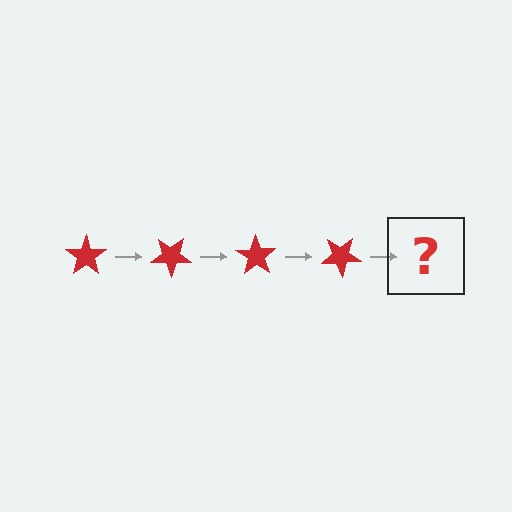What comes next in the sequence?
The next element should be a red star rotated 140 degrees.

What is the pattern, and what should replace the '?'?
The pattern is that the star rotates 35 degrees each step. The '?' should be a red star rotated 140 degrees.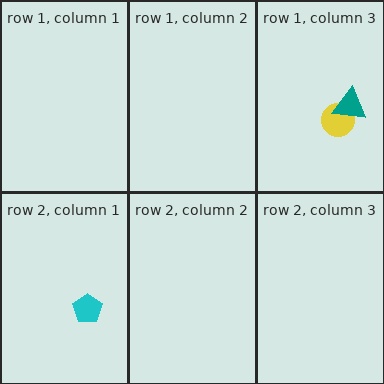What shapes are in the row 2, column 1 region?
The cyan pentagon.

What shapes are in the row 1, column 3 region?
The yellow circle, the teal triangle.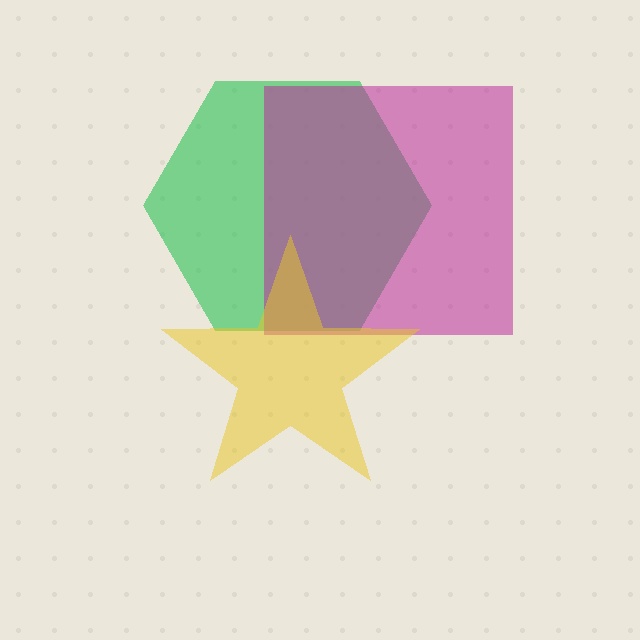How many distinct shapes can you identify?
There are 3 distinct shapes: a green hexagon, a magenta square, a yellow star.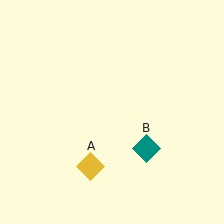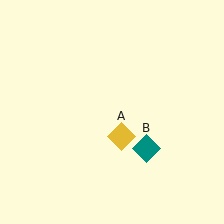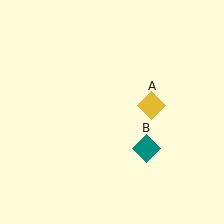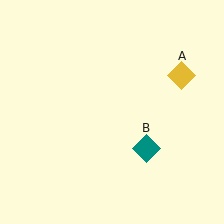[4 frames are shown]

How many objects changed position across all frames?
1 object changed position: yellow diamond (object A).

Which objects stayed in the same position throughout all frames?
Teal diamond (object B) remained stationary.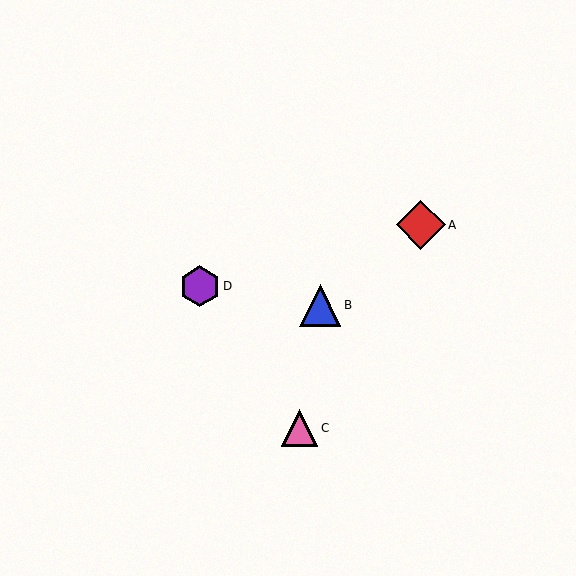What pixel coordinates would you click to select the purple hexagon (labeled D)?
Click at (200, 286) to select the purple hexagon D.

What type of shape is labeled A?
Shape A is a red diamond.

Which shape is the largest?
The red diamond (labeled A) is the largest.